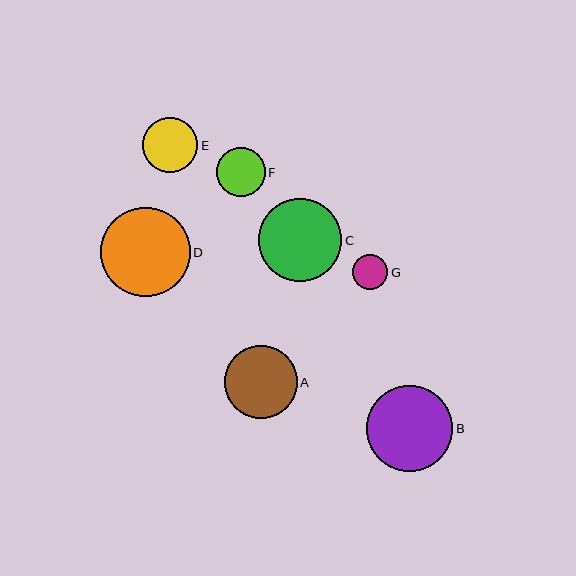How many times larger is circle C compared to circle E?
Circle C is approximately 1.5 times the size of circle E.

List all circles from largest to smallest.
From largest to smallest: D, B, C, A, E, F, G.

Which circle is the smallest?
Circle G is the smallest with a size of approximately 35 pixels.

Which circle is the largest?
Circle D is the largest with a size of approximately 90 pixels.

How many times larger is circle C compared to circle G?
Circle C is approximately 2.4 times the size of circle G.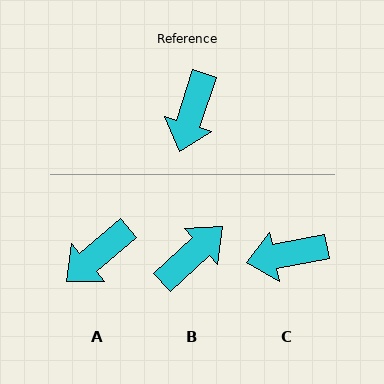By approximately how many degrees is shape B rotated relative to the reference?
Approximately 150 degrees counter-clockwise.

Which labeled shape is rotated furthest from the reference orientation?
B, about 150 degrees away.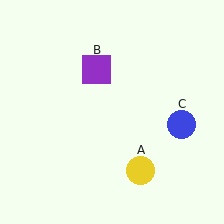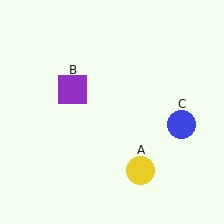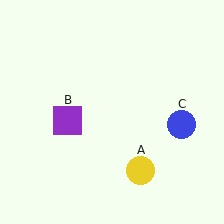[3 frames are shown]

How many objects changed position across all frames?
1 object changed position: purple square (object B).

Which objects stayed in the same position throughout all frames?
Yellow circle (object A) and blue circle (object C) remained stationary.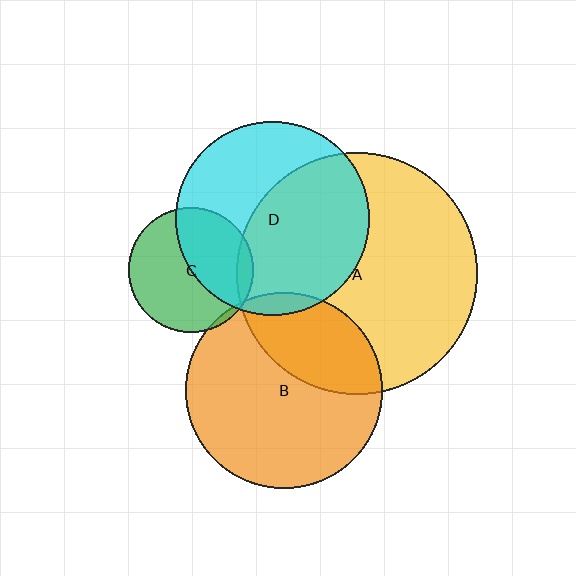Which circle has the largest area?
Circle A (yellow).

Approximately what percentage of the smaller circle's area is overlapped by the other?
Approximately 5%.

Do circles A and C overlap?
Yes.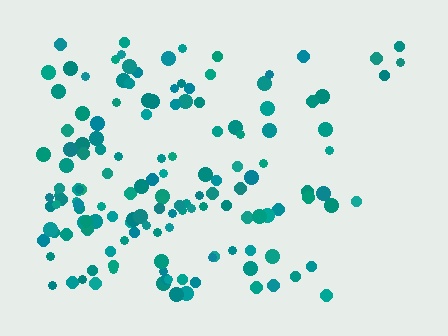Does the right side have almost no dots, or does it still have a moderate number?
Still a moderate number, just noticeably fewer than the left.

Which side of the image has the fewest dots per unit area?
The right.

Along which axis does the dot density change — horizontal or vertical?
Horizontal.